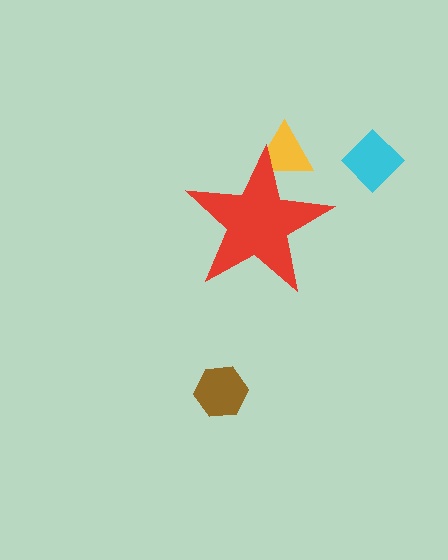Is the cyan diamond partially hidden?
No, the cyan diamond is fully visible.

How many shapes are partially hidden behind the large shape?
1 shape is partially hidden.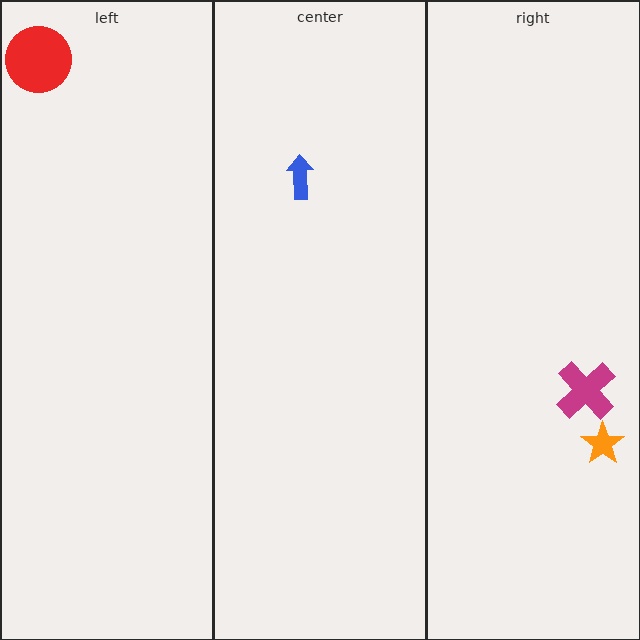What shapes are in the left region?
The red circle.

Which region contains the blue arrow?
The center region.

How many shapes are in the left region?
1.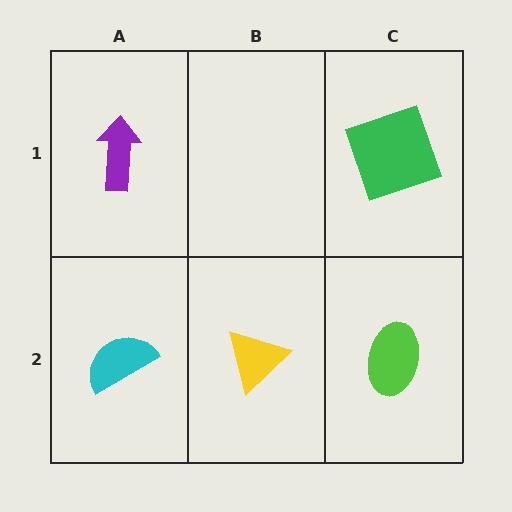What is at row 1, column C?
A green square.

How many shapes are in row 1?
2 shapes.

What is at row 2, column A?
A cyan semicircle.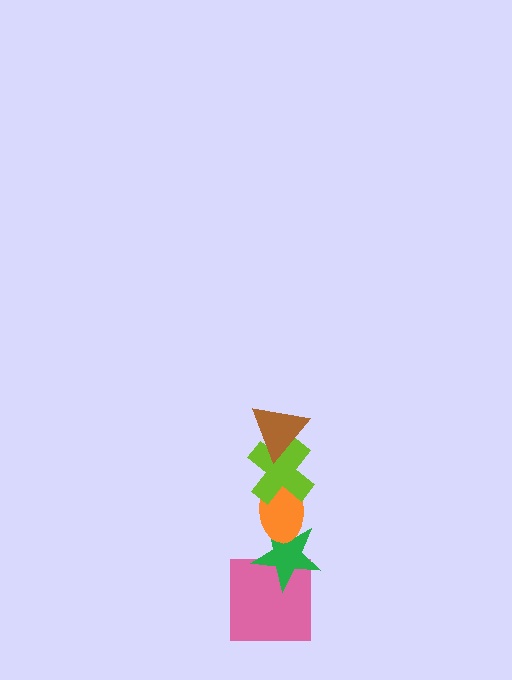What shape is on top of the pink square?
The green star is on top of the pink square.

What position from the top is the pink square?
The pink square is 5th from the top.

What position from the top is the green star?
The green star is 4th from the top.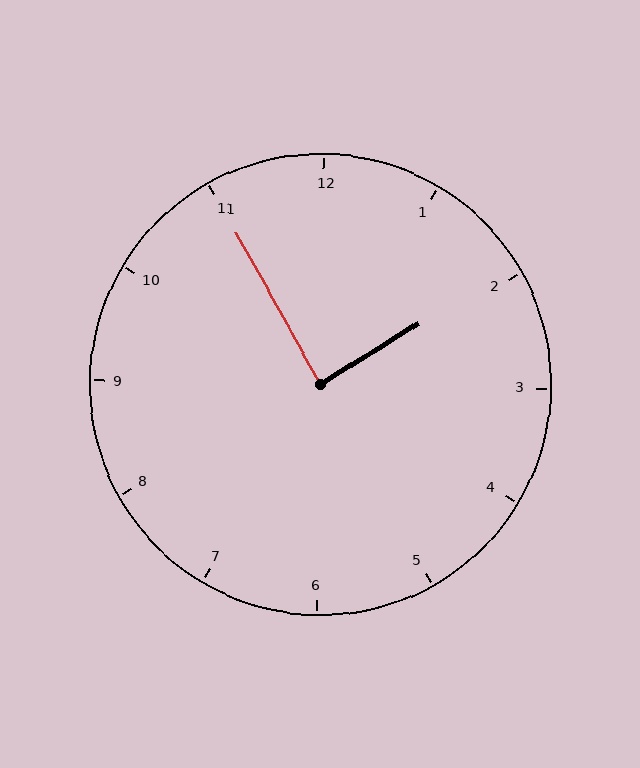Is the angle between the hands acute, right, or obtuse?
It is right.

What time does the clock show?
1:55.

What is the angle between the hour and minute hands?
Approximately 88 degrees.